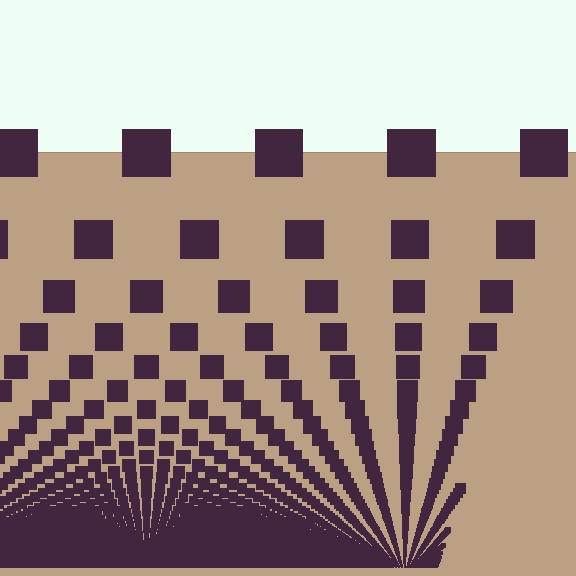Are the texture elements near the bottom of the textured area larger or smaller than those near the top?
Smaller. The gradient is inverted — elements near the bottom are smaller and denser.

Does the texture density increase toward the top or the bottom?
Density increases toward the bottom.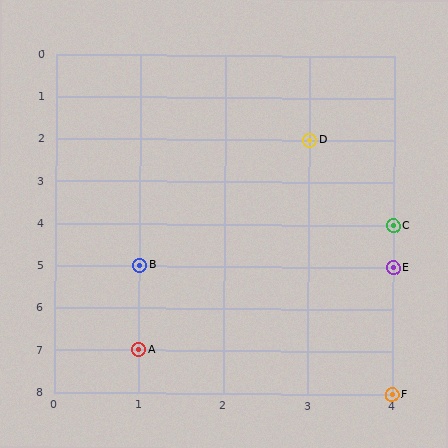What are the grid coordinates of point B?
Point B is at grid coordinates (1, 5).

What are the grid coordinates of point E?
Point E is at grid coordinates (4, 5).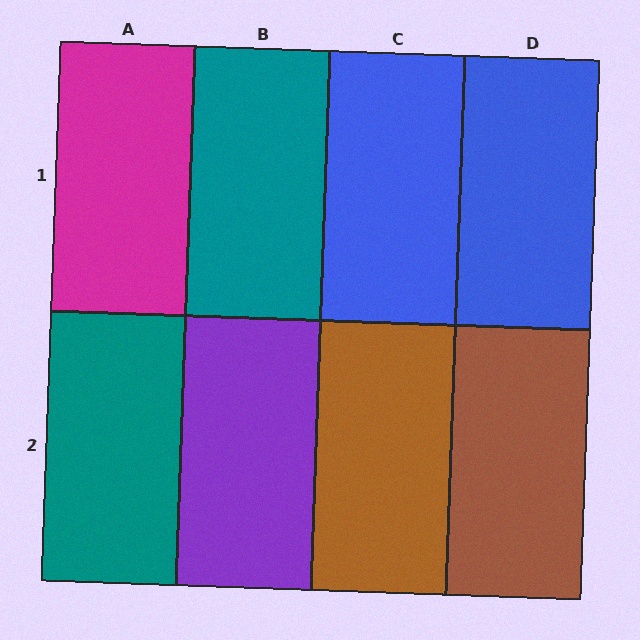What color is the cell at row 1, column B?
Teal.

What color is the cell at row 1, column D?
Blue.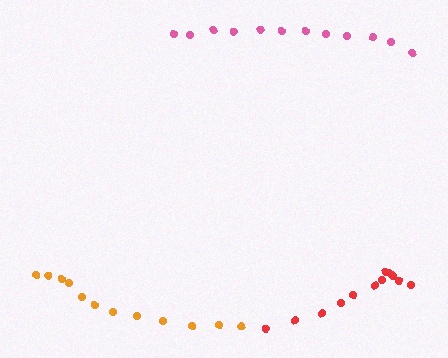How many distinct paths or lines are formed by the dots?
There are 3 distinct paths.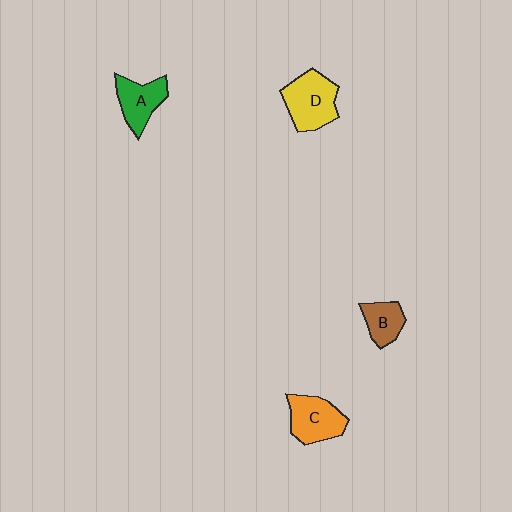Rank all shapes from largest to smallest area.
From largest to smallest: D (yellow), C (orange), A (green), B (brown).